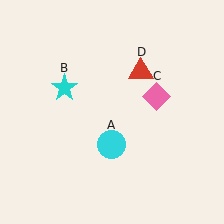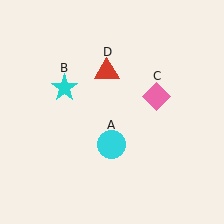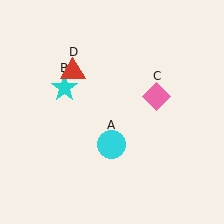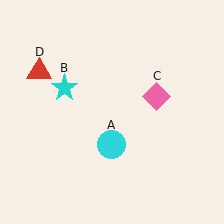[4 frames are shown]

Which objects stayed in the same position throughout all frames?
Cyan circle (object A) and cyan star (object B) and pink diamond (object C) remained stationary.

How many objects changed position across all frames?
1 object changed position: red triangle (object D).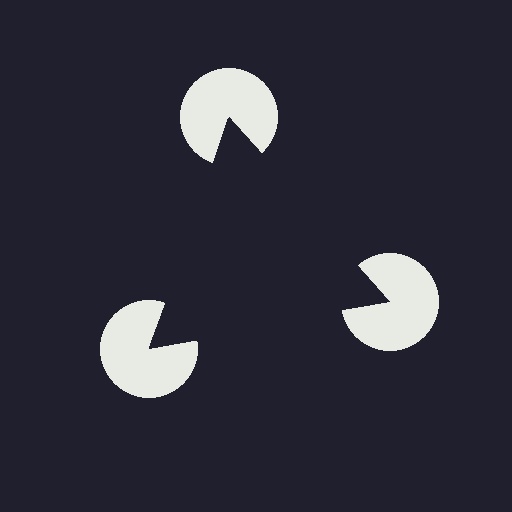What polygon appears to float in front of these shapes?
An illusory triangle — its edges are inferred from the aligned wedge cuts in the pac-man discs, not physically drawn.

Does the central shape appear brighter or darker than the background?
It typically appears slightly darker than the background, even though no actual brightness change is drawn.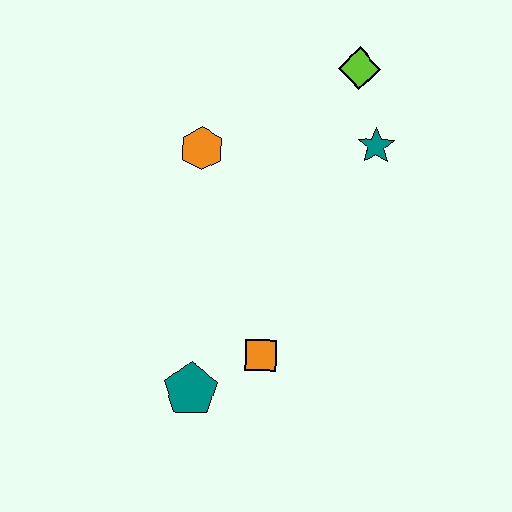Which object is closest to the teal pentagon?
The orange square is closest to the teal pentagon.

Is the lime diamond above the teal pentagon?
Yes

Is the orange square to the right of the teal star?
No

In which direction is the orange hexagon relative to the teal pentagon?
The orange hexagon is above the teal pentagon.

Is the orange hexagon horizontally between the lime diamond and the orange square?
No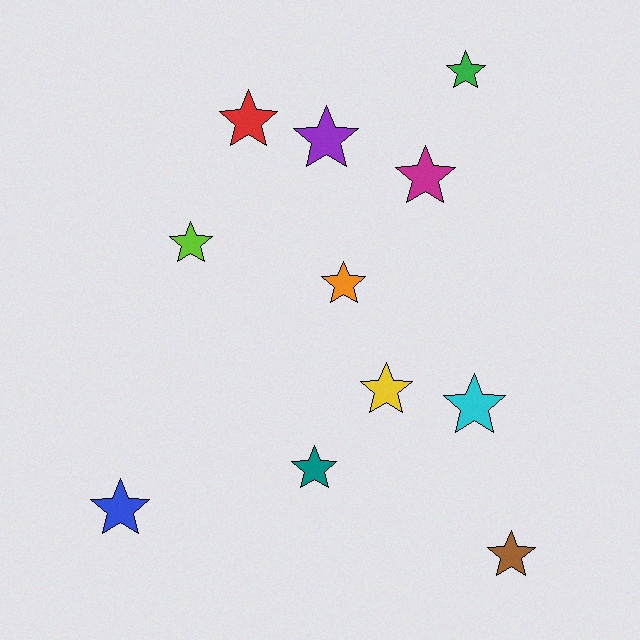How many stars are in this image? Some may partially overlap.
There are 11 stars.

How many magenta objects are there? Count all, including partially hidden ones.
There is 1 magenta object.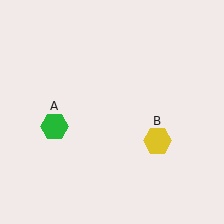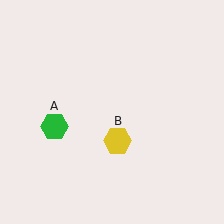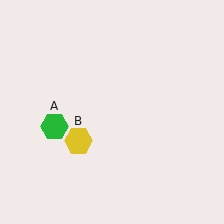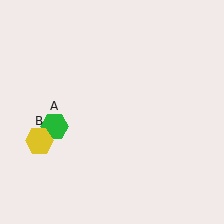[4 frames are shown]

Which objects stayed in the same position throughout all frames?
Green hexagon (object A) remained stationary.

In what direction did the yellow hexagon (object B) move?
The yellow hexagon (object B) moved left.